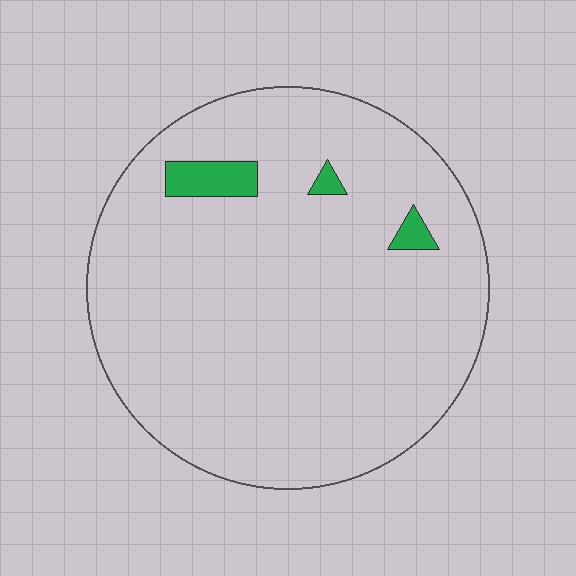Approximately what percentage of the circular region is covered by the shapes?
Approximately 5%.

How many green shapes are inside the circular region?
3.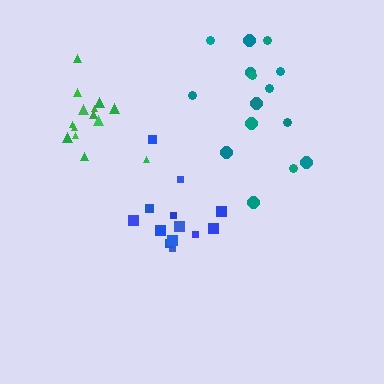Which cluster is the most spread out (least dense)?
Teal.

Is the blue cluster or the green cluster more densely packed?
Green.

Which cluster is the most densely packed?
Green.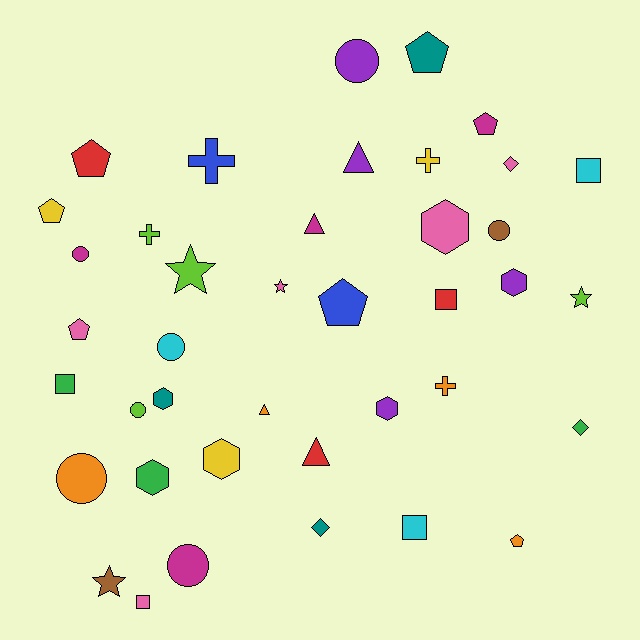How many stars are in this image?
There are 4 stars.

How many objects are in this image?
There are 40 objects.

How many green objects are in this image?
There are 3 green objects.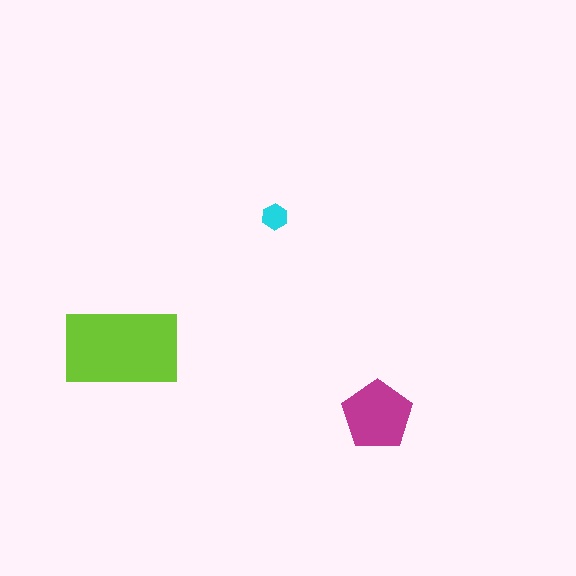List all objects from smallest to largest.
The cyan hexagon, the magenta pentagon, the lime rectangle.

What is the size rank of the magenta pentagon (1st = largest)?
2nd.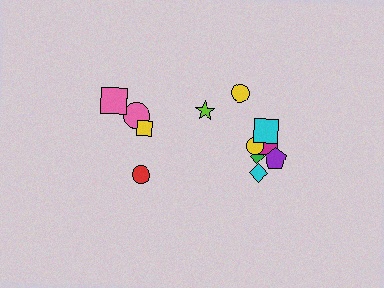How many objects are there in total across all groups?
There are 12 objects.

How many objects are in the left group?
There are 4 objects.